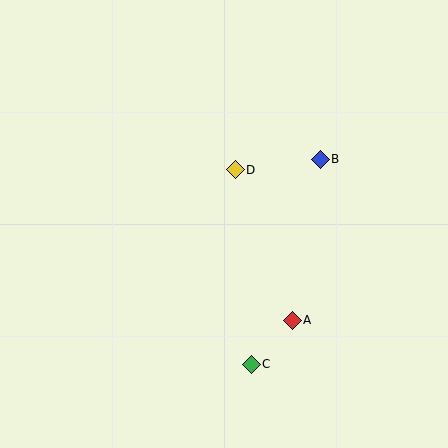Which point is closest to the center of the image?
Point D at (235, 170) is closest to the center.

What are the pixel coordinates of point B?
Point B is at (320, 159).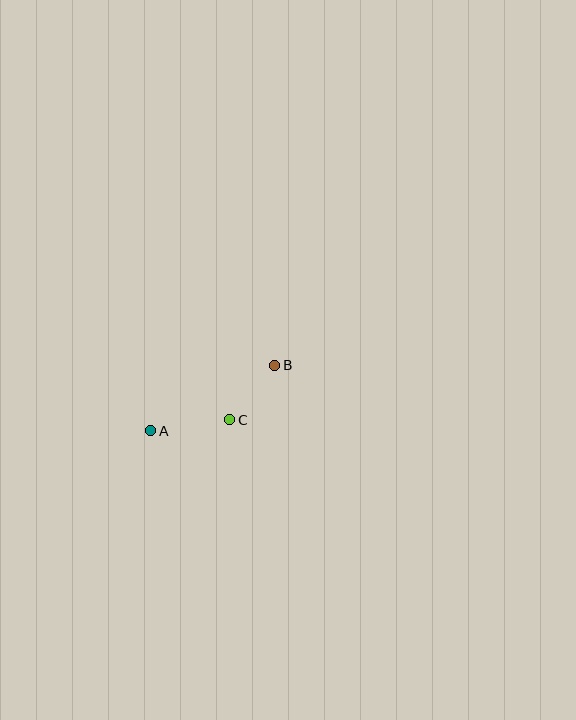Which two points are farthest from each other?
Points A and B are farthest from each other.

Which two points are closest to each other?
Points B and C are closest to each other.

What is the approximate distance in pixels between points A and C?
The distance between A and C is approximately 80 pixels.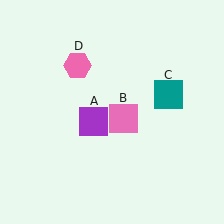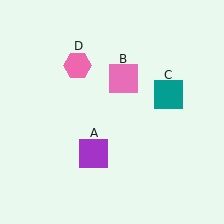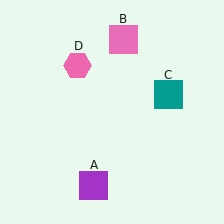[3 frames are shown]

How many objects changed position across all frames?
2 objects changed position: purple square (object A), pink square (object B).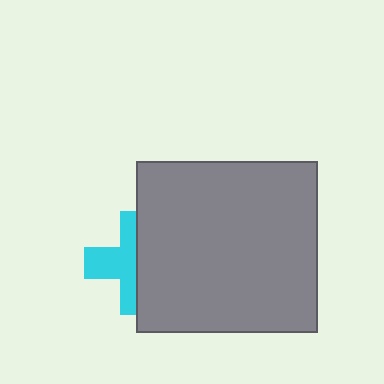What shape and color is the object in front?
The object in front is a gray rectangle.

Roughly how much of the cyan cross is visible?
About half of it is visible (roughly 50%).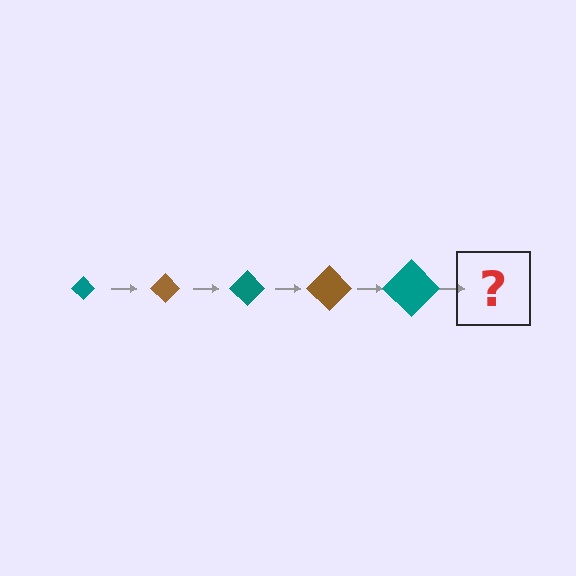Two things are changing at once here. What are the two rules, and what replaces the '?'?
The two rules are that the diamond grows larger each step and the color cycles through teal and brown. The '?' should be a brown diamond, larger than the previous one.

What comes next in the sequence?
The next element should be a brown diamond, larger than the previous one.